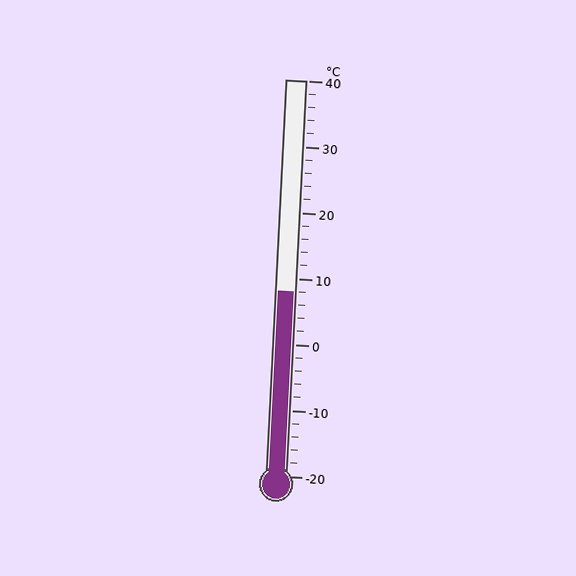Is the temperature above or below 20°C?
The temperature is below 20°C.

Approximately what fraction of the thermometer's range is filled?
The thermometer is filled to approximately 45% of its range.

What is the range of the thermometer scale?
The thermometer scale ranges from -20°C to 40°C.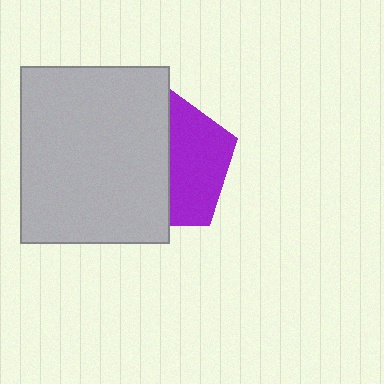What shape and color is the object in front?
The object in front is a light gray rectangle.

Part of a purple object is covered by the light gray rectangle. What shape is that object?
It is a pentagon.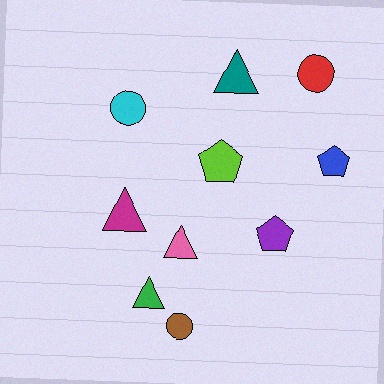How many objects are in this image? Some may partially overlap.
There are 10 objects.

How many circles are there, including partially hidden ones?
There are 3 circles.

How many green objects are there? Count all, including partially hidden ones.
There is 1 green object.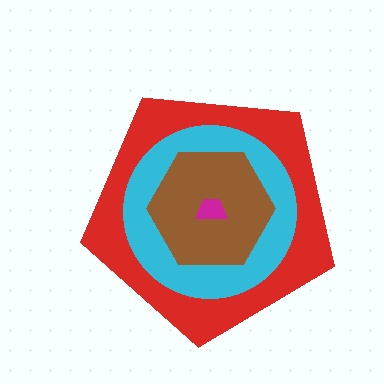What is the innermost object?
The magenta trapezoid.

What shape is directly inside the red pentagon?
The cyan circle.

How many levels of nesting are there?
4.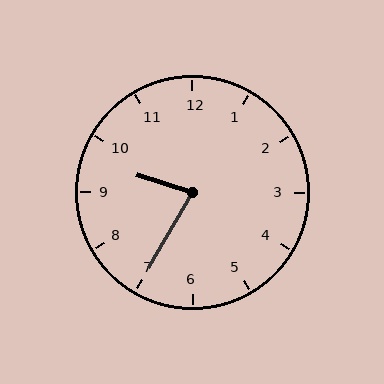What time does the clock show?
9:35.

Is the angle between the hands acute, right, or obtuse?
It is acute.